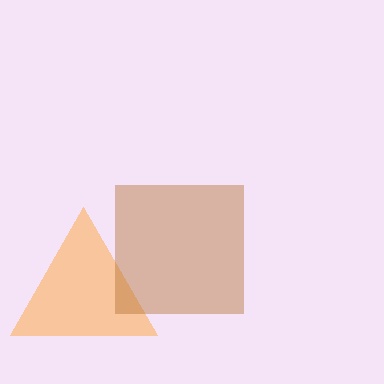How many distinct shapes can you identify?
There are 2 distinct shapes: an orange triangle, a brown square.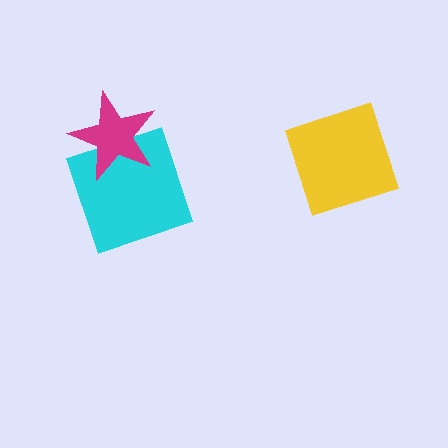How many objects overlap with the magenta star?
1 object overlaps with the magenta star.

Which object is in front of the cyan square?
The magenta star is in front of the cyan square.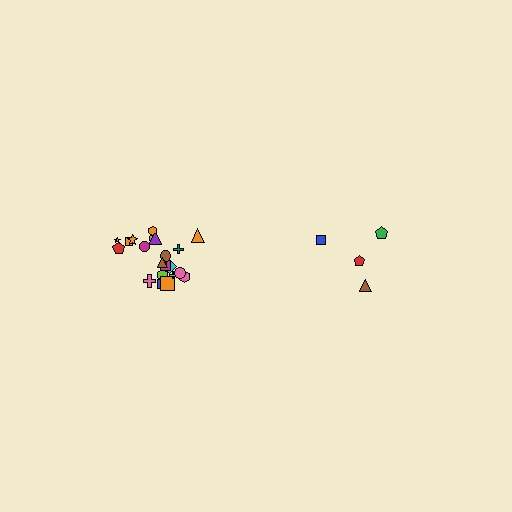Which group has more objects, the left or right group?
The left group.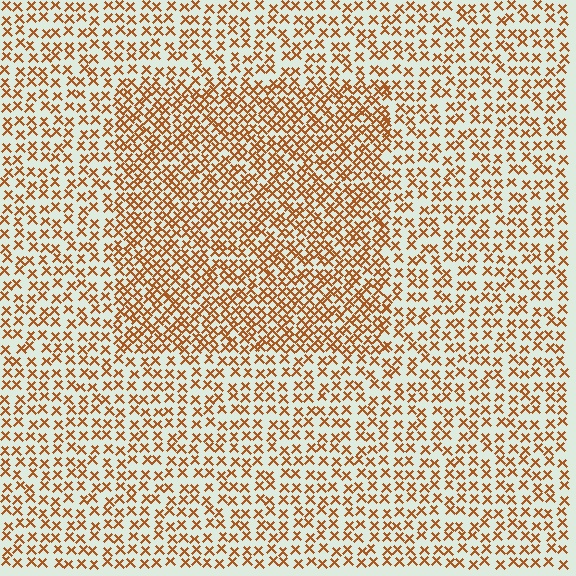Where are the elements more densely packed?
The elements are more densely packed inside the rectangle boundary.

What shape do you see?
I see a rectangle.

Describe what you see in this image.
The image contains small brown elements arranged at two different densities. A rectangle-shaped region is visible where the elements are more densely packed than the surrounding area.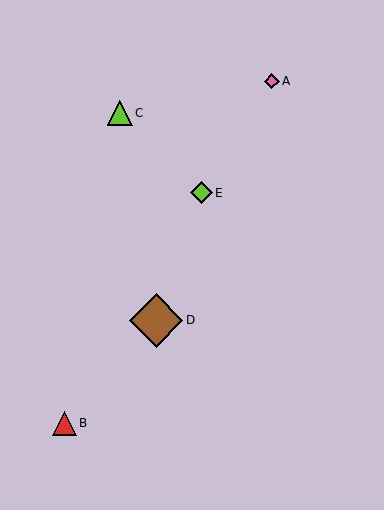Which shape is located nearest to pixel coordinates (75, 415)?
The red triangle (labeled B) at (64, 423) is nearest to that location.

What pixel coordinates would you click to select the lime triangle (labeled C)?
Click at (120, 113) to select the lime triangle C.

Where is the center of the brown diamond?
The center of the brown diamond is at (156, 320).